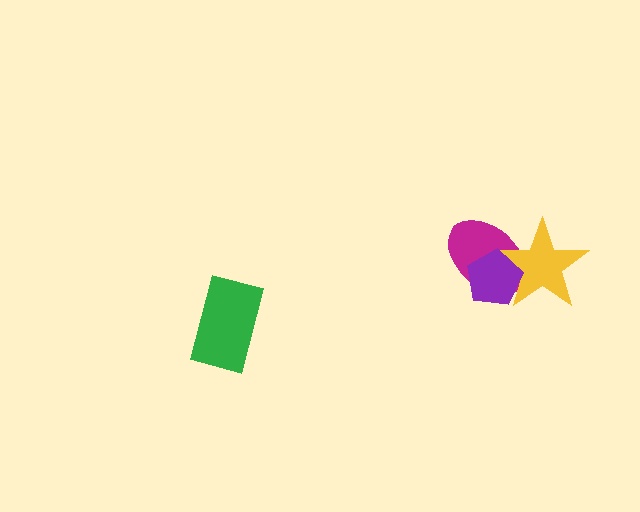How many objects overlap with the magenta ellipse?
2 objects overlap with the magenta ellipse.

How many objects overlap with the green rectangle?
0 objects overlap with the green rectangle.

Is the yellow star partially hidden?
Yes, it is partially covered by another shape.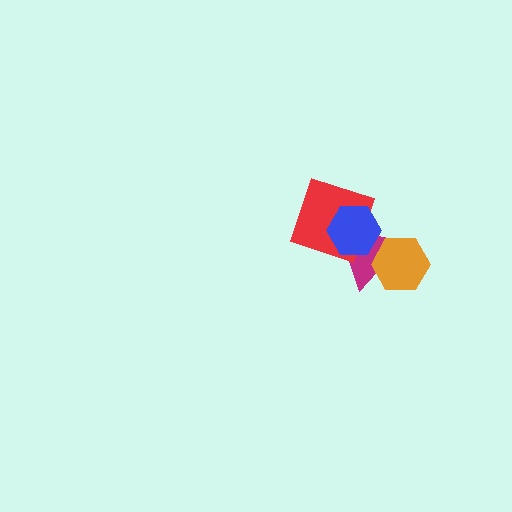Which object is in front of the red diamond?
The blue hexagon is in front of the red diamond.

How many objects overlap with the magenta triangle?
3 objects overlap with the magenta triangle.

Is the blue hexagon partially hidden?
No, no other shape covers it.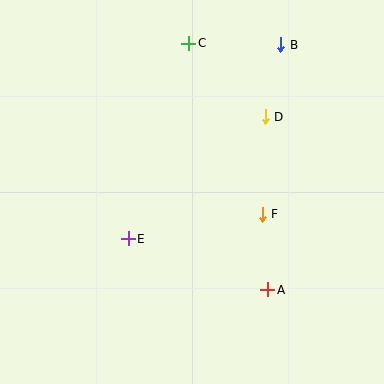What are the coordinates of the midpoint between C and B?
The midpoint between C and B is at (235, 44).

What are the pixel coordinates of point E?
Point E is at (128, 239).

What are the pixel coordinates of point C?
Point C is at (189, 43).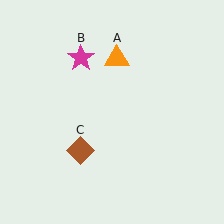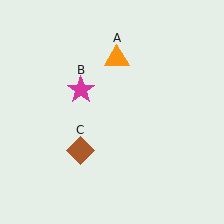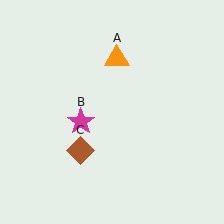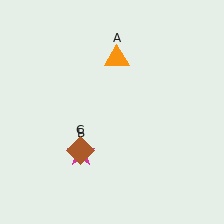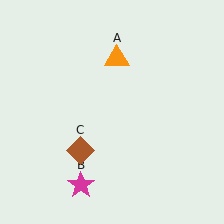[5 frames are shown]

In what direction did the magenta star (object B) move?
The magenta star (object B) moved down.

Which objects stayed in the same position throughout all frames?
Orange triangle (object A) and brown diamond (object C) remained stationary.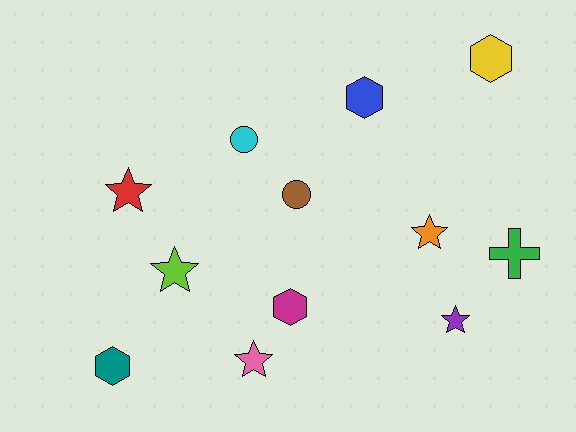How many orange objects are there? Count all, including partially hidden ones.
There is 1 orange object.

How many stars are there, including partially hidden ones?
There are 5 stars.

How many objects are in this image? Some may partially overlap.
There are 12 objects.